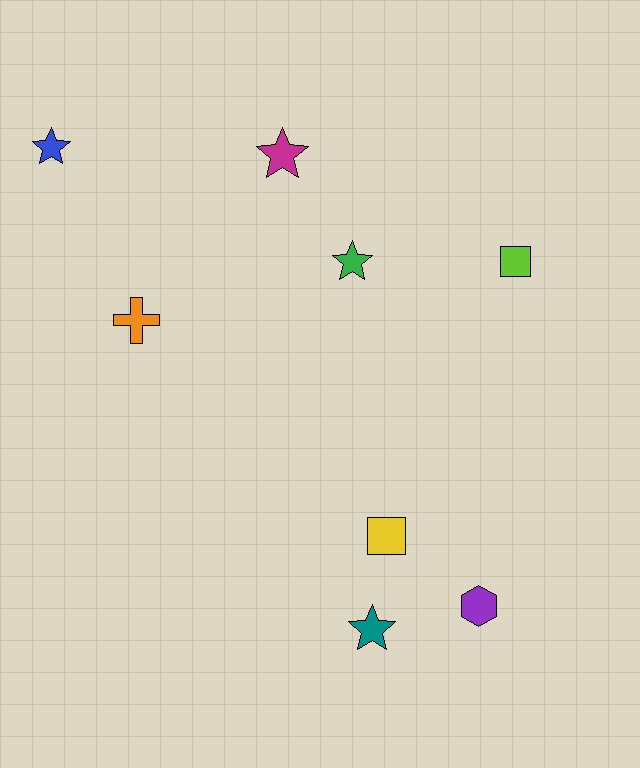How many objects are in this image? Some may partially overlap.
There are 8 objects.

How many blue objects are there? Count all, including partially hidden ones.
There is 1 blue object.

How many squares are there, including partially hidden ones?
There are 2 squares.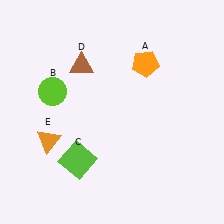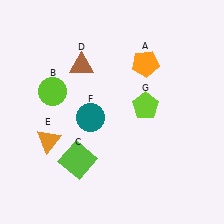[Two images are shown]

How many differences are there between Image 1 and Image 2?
There are 2 differences between the two images.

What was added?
A teal circle (F), a lime pentagon (G) were added in Image 2.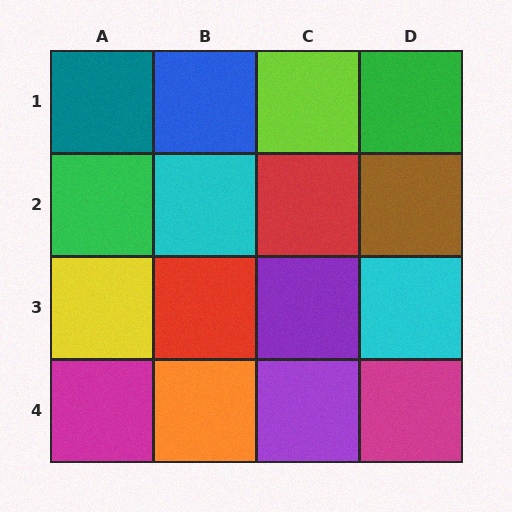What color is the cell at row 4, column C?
Purple.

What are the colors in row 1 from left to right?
Teal, blue, lime, green.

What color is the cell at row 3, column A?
Yellow.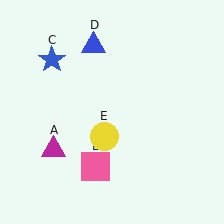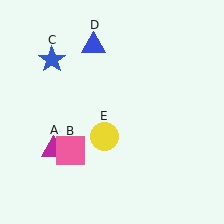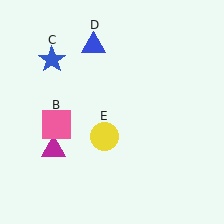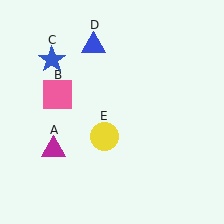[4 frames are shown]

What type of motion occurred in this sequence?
The pink square (object B) rotated clockwise around the center of the scene.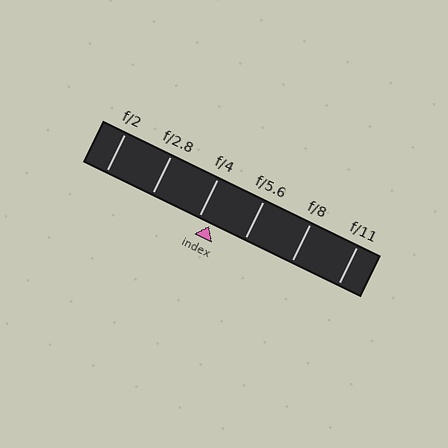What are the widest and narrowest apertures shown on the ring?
The widest aperture shown is f/2 and the narrowest is f/11.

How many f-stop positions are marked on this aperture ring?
There are 6 f-stop positions marked.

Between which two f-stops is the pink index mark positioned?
The index mark is between f/4 and f/5.6.